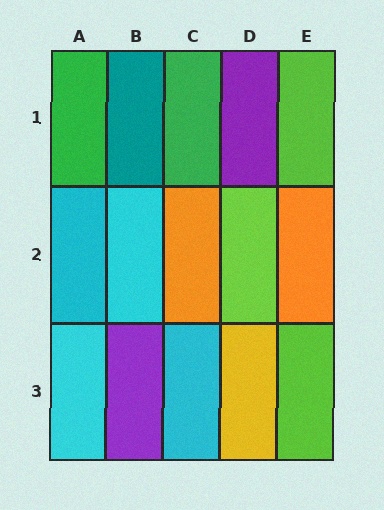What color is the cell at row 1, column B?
Teal.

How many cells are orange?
2 cells are orange.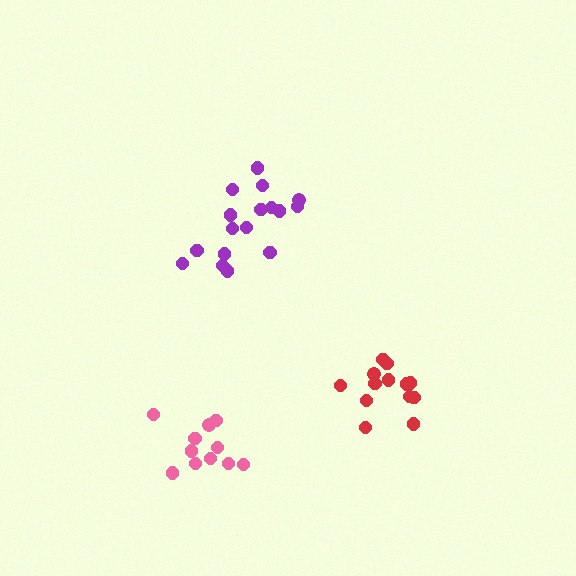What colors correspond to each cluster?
The clusters are colored: purple, red, pink.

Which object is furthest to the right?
The red cluster is rightmost.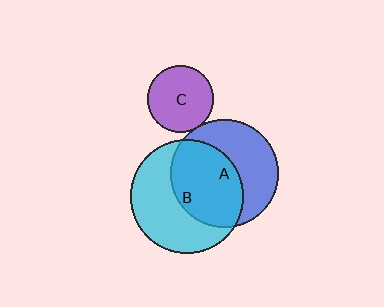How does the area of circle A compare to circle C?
Approximately 2.6 times.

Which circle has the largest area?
Circle B (cyan).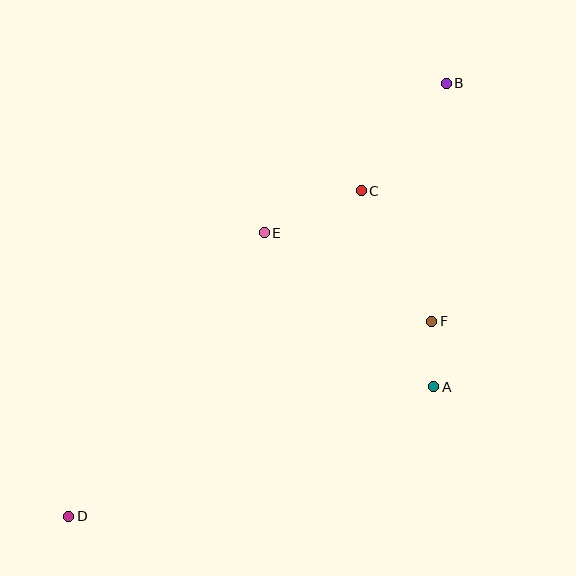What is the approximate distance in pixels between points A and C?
The distance between A and C is approximately 209 pixels.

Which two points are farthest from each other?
Points B and D are farthest from each other.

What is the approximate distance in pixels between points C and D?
The distance between C and D is approximately 438 pixels.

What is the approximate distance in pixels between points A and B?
The distance between A and B is approximately 304 pixels.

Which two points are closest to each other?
Points A and F are closest to each other.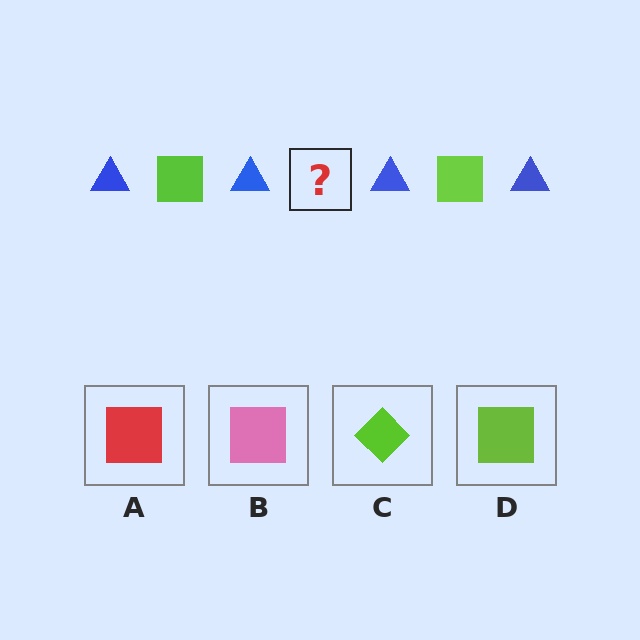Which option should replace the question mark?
Option D.